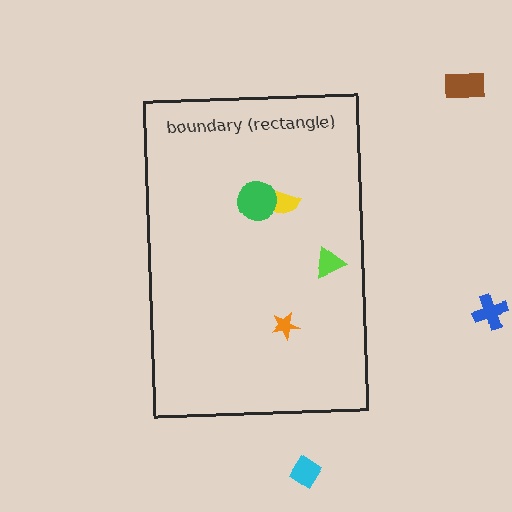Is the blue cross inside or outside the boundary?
Outside.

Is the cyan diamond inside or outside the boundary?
Outside.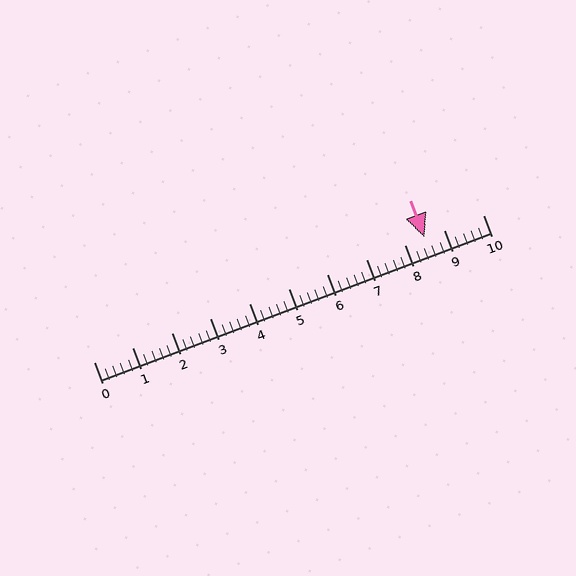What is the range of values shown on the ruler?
The ruler shows values from 0 to 10.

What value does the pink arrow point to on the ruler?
The pink arrow points to approximately 8.5.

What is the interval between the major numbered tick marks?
The major tick marks are spaced 1 units apart.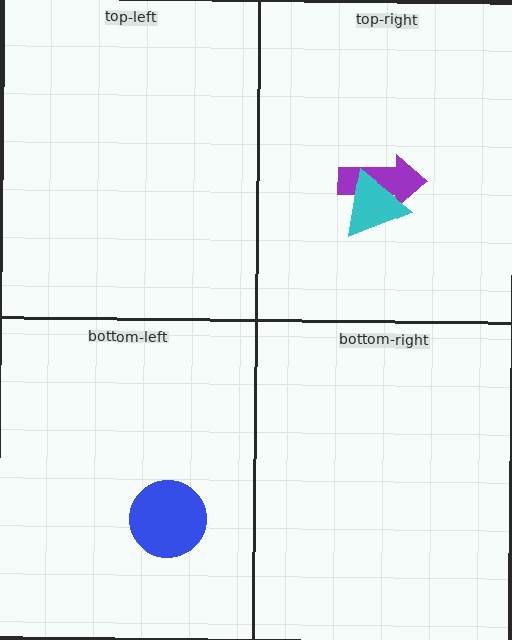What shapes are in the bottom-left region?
The blue circle.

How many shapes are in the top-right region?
2.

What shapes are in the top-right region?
The purple arrow, the cyan triangle.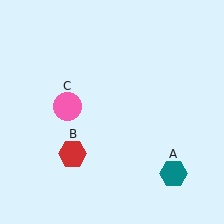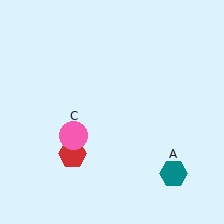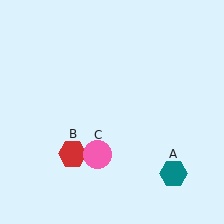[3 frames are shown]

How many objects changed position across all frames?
1 object changed position: pink circle (object C).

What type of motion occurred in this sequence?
The pink circle (object C) rotated counterclockwise around the center of the scene.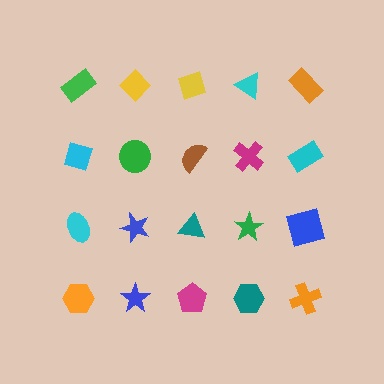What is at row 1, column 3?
A yellow diamond.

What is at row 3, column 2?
A blue star.